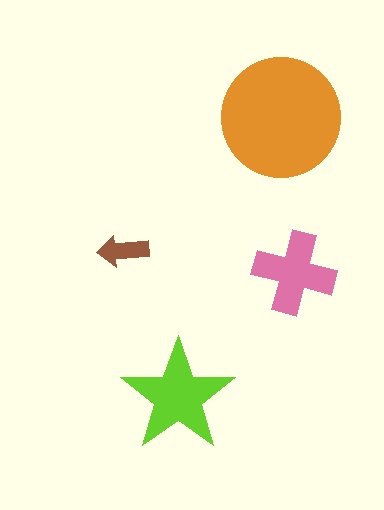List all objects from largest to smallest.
The orange circle, the lime star, the pink cross, the brown arrow.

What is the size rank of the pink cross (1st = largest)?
3rd.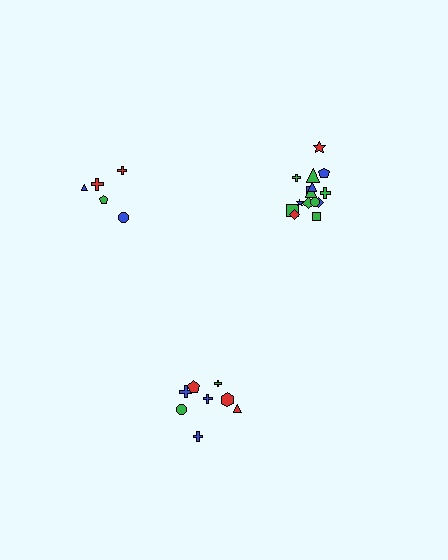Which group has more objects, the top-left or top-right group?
The top-right group.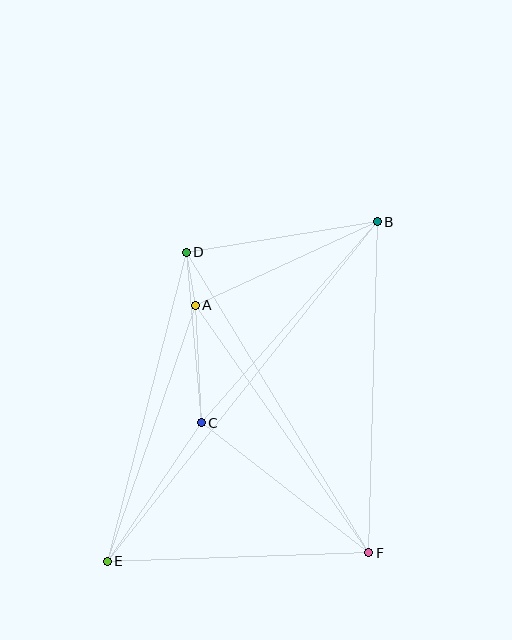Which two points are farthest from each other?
Points B and E are farthest from each other.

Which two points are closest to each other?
Points A and D are closest to each other.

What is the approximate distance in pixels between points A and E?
The distance between A and E is approximately 271 pixels.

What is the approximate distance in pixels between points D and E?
The distance between D and E is approximately 319 pixels.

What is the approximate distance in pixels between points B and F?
The distance between B and F is approximately 331 pixels.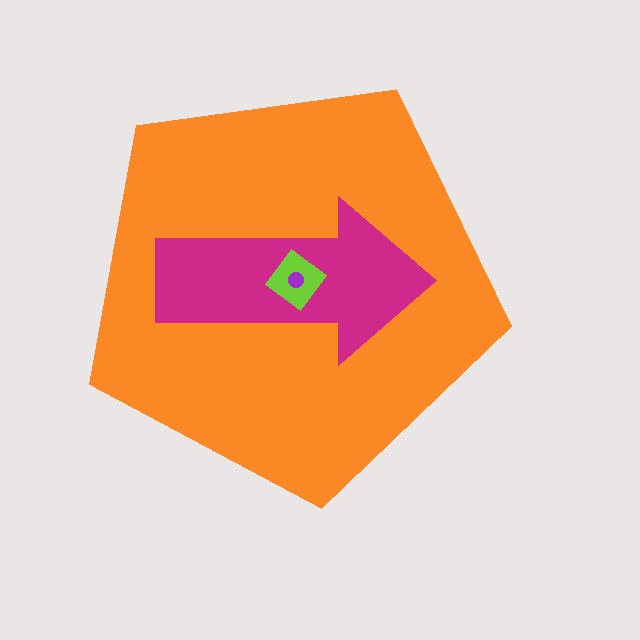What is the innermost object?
The purple circle.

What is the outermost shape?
The orange pentagon.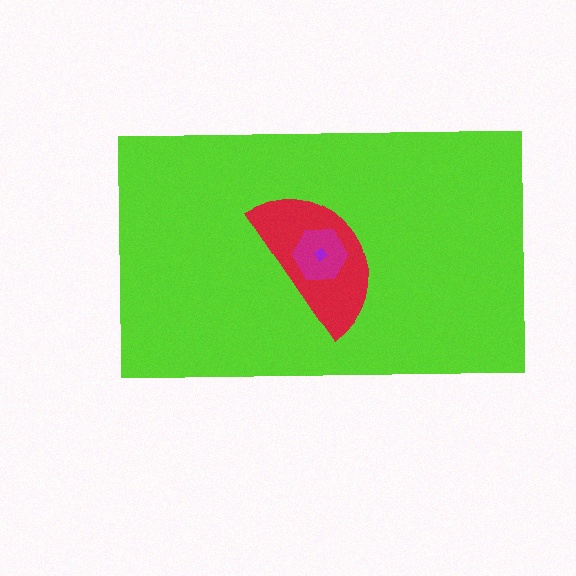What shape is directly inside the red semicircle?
The magenta hexagon.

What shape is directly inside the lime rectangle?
The red semicircle.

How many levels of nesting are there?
4.